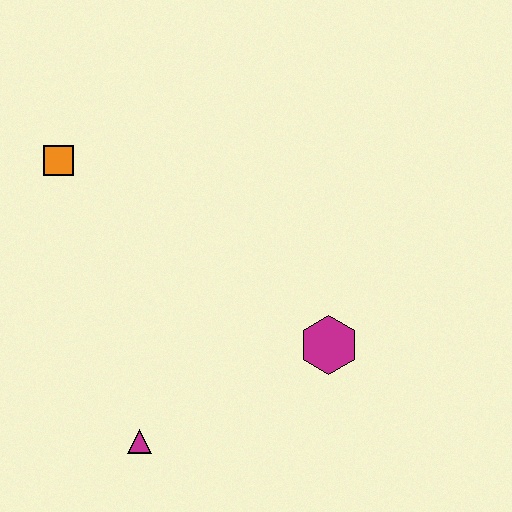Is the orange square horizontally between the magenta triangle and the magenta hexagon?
No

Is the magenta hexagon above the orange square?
No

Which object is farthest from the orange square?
The magenta hexagon is farthest from the orange square.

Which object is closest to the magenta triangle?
The magenta hexagon is closest to the magenta triangle.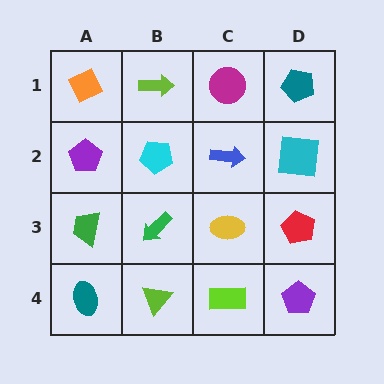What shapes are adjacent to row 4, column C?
A yellow ellipse (row 3, column C), a lime triangle (row 4, column B), a purple pentagon (row 4, column D).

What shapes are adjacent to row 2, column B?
A lime arrow (row 1, column B), a green arrow (row 3, column B), a purple pentagon (row 2, column A), a blue arrow (row 2, column C).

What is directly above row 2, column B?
A lime arrow.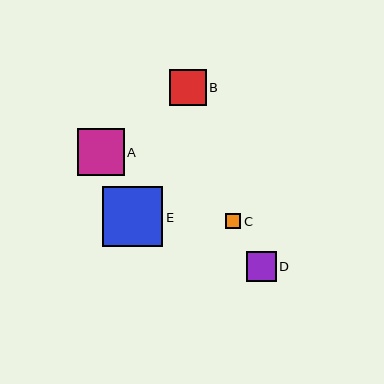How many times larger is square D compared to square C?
Square D is approximately 2.0 times the size of square C.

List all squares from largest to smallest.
From largest to smallest: E, A, B, D, C.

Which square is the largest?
Square E is the largest with a size of approximately 60 pixels.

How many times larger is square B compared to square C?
Square B is approximately 2.4 times the size of square C.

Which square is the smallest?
Square C is the smallest with a size of approximately 15 pixels.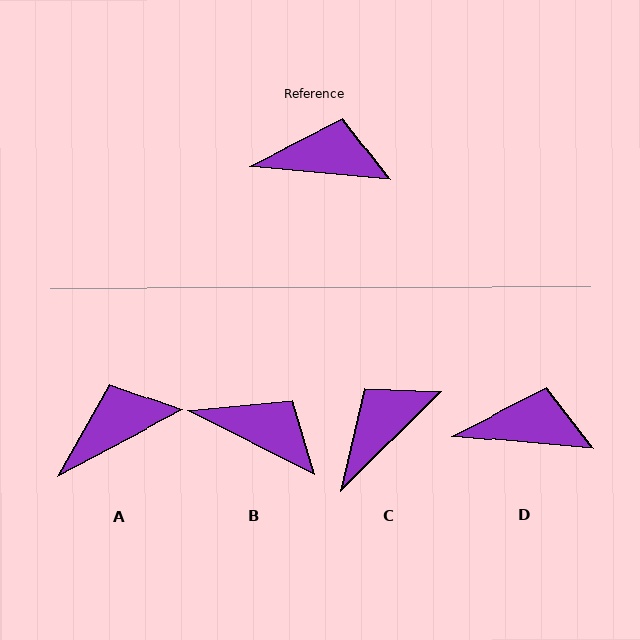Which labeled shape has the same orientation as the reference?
D.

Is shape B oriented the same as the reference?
No, it is off by about 21 degrees.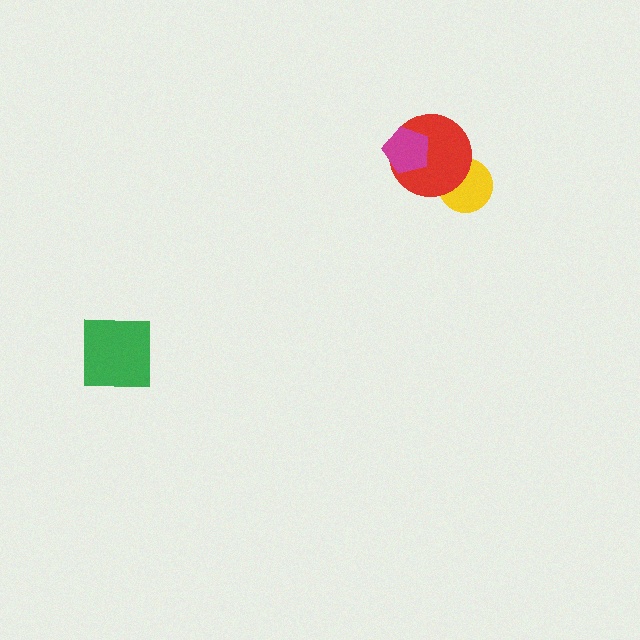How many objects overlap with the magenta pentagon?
1 object overlaps with the magenta pentagon.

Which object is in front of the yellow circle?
The red circle is in front of the yellow circle.